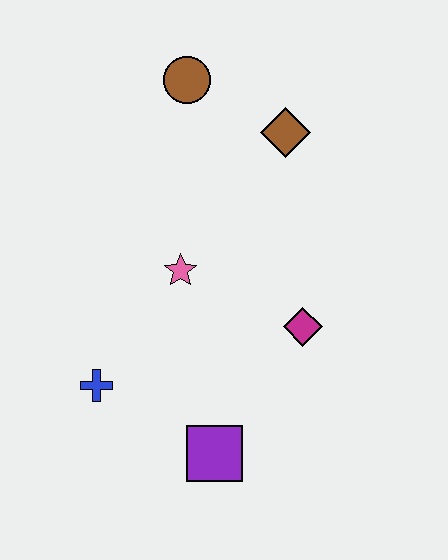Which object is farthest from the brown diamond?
The purple square is farthest from the brown diamond.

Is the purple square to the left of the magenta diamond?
Yes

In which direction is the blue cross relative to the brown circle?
The blue cross is below the brown circle.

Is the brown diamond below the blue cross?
No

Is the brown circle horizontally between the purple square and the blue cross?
Yes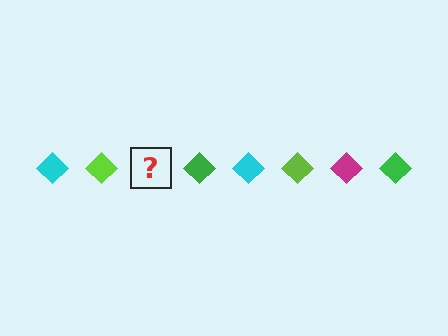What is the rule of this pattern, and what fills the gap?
The rule is that the pattern cycles through cyan, lime, magenta, green diamonds. The gap should be filled with a magenta diamond.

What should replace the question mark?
The question mark should be replaced with a magenta diamond.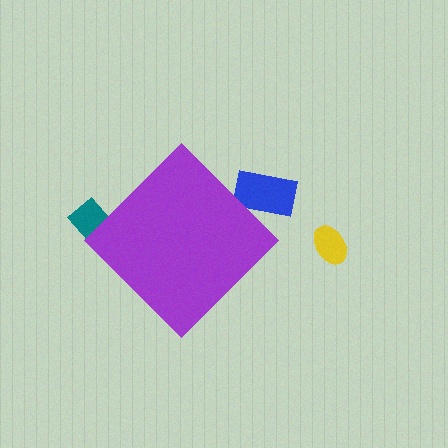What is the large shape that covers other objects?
A purple diamond.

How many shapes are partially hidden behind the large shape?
2 shapes are partially hidden.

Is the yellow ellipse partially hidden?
No, the yellow ellipse is fully visible.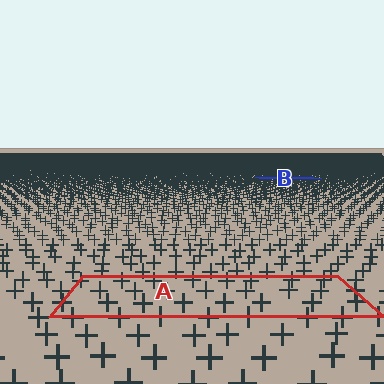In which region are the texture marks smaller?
The texture marks are smaller in region B, because it is farther away.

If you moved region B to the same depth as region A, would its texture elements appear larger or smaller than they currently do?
They would appear larger. At a closer depth, the same texture elements are projected at a bigger on-screen size.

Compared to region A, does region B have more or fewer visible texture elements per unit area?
Region B has more texture elements per unit area — they are packed more densely because it is farther away.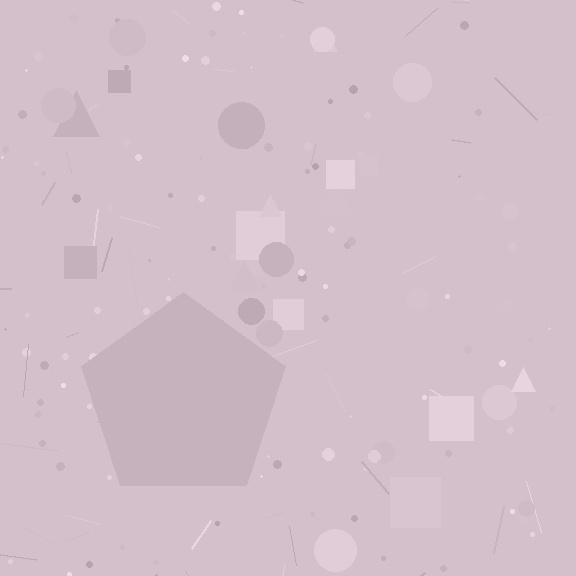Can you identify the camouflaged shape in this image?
The camouflaged shape is a pentagon.